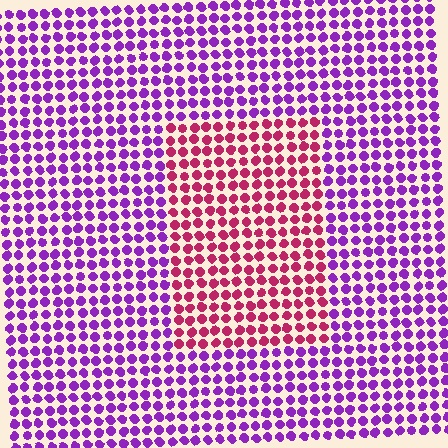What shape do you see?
I see a rectangle.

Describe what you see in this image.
The image is filled with small purple elements in a uniform arrangement. A rectangle-shaped region is visible where the elements are tinted to a slightly different hue, forming a subtle color boundary.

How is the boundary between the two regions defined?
The boundary is defined purely by a slight shift in hue (about 53 degrees). Spacing, size, and orientation are identical on both sides.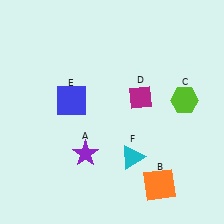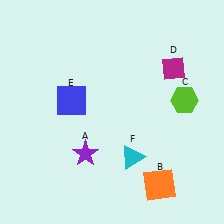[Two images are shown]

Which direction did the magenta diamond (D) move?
The magenta diamond (D) moved right.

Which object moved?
The magenta diamond (D) moved right.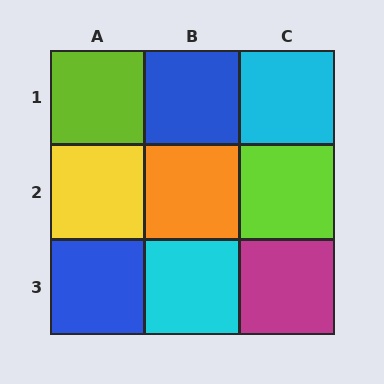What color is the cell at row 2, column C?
Lime.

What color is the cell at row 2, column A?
Yellow.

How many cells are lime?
2 cells are lime.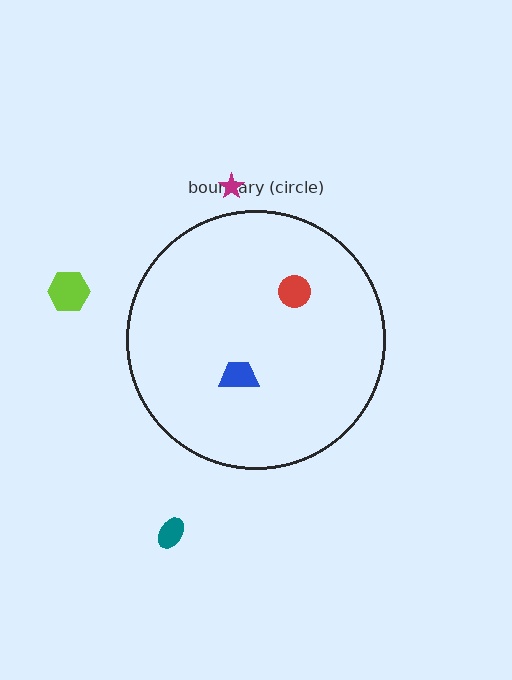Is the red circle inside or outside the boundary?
Inside.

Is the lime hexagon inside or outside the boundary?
Outside.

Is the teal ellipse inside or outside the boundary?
Outside.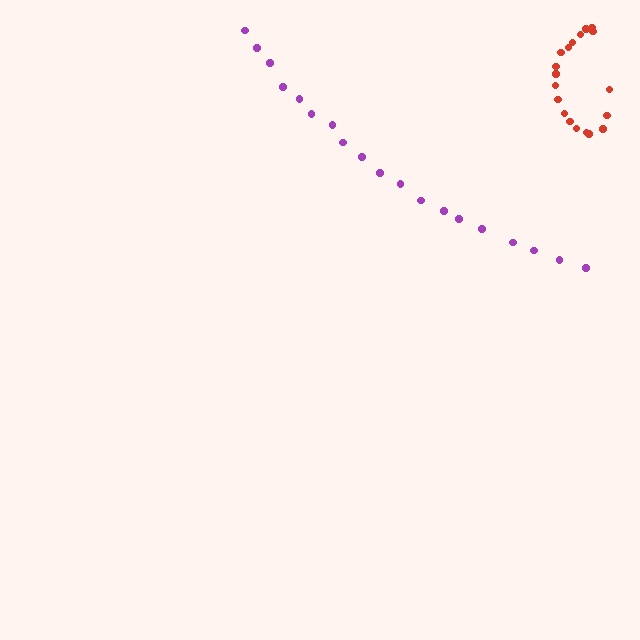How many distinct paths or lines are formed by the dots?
There are 2 distinct paths.